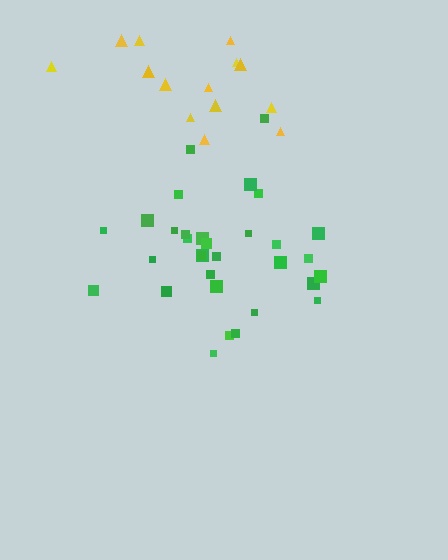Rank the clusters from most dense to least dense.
green, yellow.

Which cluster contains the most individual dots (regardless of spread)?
Green (32).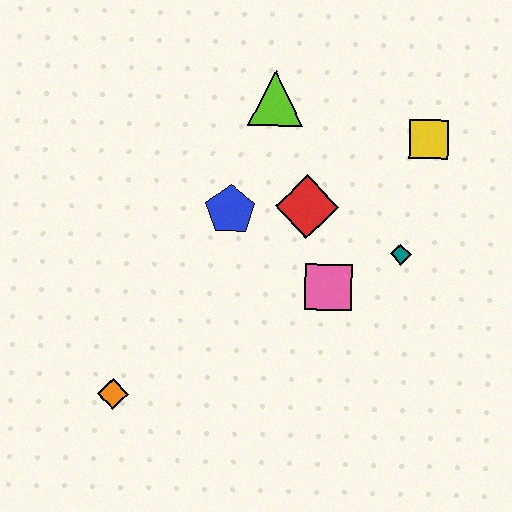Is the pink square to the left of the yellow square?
Yes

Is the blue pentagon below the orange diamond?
No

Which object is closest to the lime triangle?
The red diamond is closest to the lime triangle.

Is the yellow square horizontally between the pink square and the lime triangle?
No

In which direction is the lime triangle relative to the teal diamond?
The lime triangle is above the teal diamond.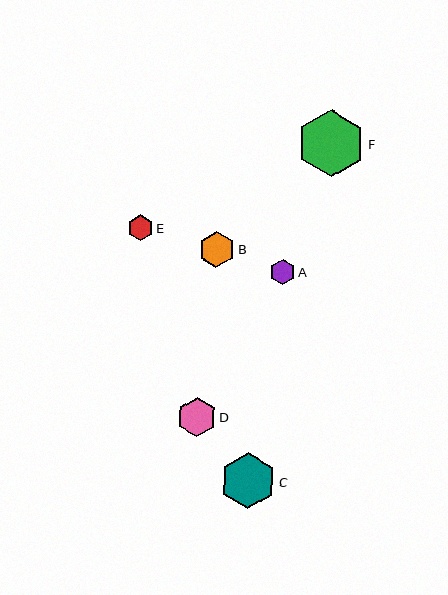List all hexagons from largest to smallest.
From largest to smallest: F, C, D, B, E, A.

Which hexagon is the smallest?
Hexagon A is the smallest with a size of approximately 25 pixels.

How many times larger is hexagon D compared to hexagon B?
Hexagon D is approximately 1.1 times the size of hexagon B.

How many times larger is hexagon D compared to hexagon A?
Hexagon D is approximately 1.6 times the size of hexagon A.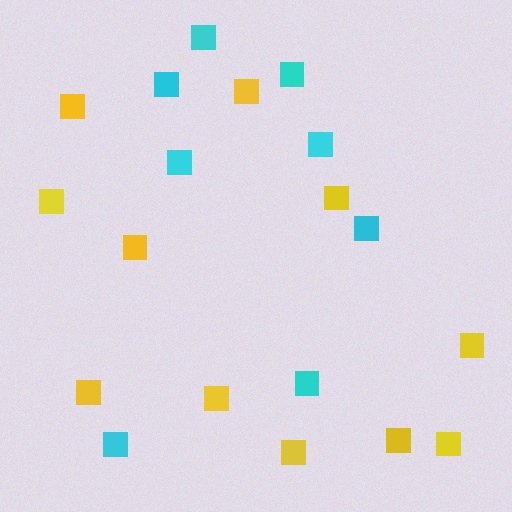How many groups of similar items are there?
There are 2 groups: one group of yellow squares (11) and one group of cyan squares (8).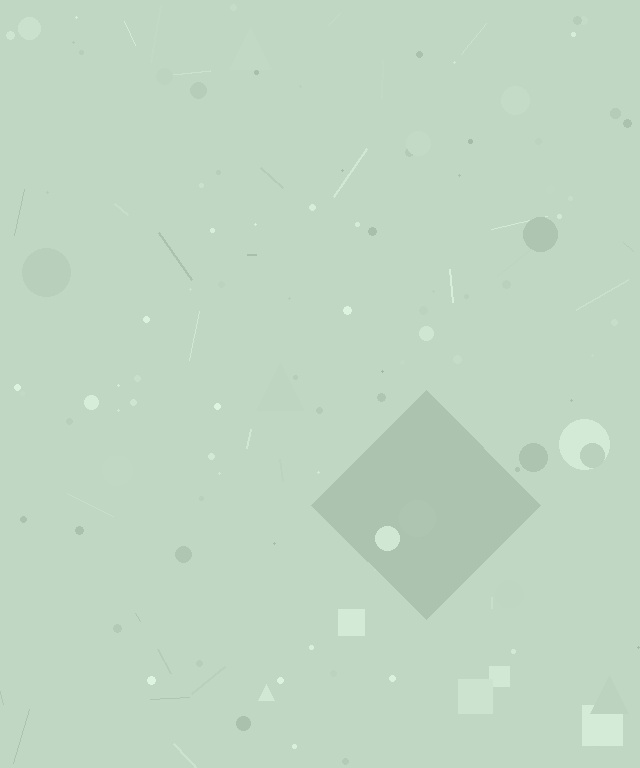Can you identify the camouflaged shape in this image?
The camouflaged shape is a diamond.